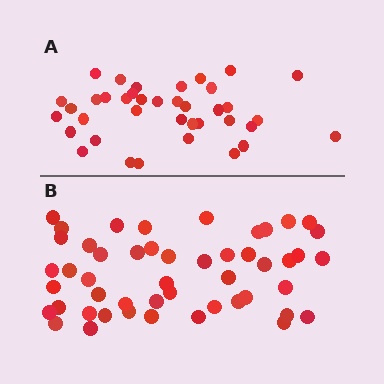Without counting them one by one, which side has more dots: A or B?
Region B (the bottom region) has more dots.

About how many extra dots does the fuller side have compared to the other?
Region B has roughly 12 or so more dots than region A.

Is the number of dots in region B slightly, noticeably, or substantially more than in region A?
Region B has noticeably more, but not dramatically so. The ratio is roughly 1.3 to 1.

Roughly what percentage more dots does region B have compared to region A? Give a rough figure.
About 30% more.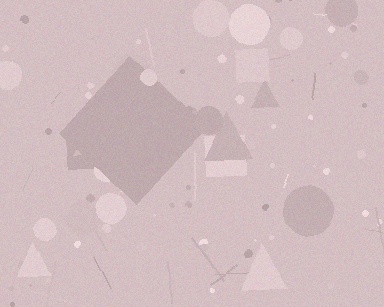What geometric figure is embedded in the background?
A diamond is embedded in the background.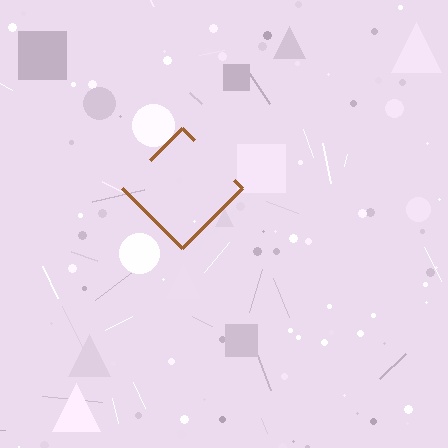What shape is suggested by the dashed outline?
The dashed outline suggests a diamond.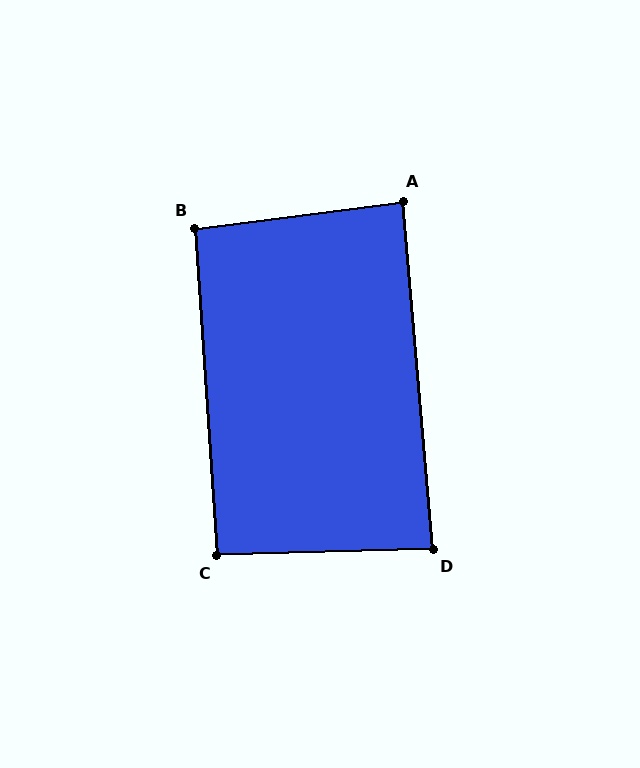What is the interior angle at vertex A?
Approximately 88 degrees (approximately right).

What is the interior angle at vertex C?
Approximately 92 degrees (approximately right).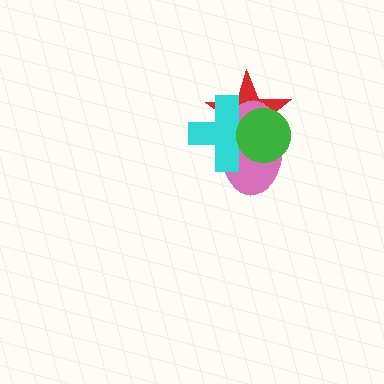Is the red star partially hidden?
Yes, it is partially covered by another shape.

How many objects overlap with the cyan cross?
3 objects overlap with the cyan cross.